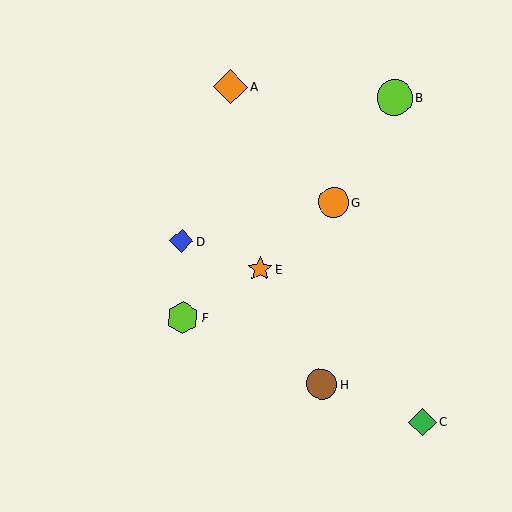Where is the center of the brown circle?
The center of the brown circle is at (322, 384).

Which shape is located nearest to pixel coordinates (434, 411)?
The green diamond (labeled C) at (423, 422) is nearest to that location.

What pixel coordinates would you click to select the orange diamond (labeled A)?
Click at (230, 87) to select the orange diamond A.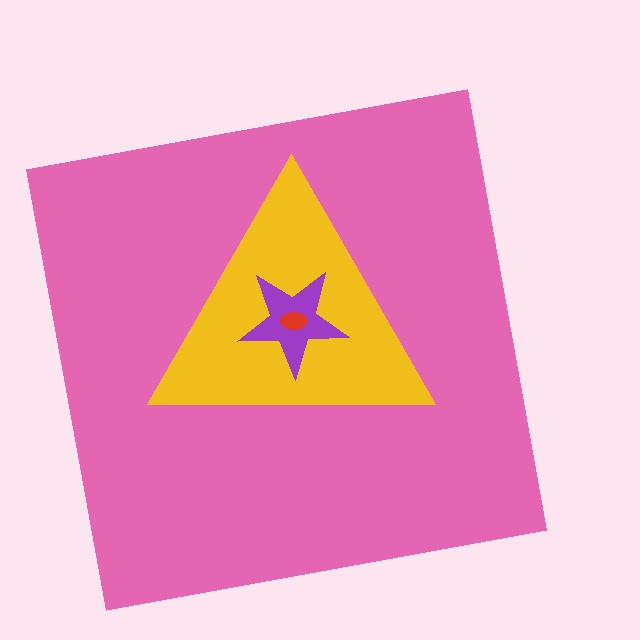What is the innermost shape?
The red ellipse.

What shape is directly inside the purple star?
The red ellipse.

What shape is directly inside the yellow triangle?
The purple star.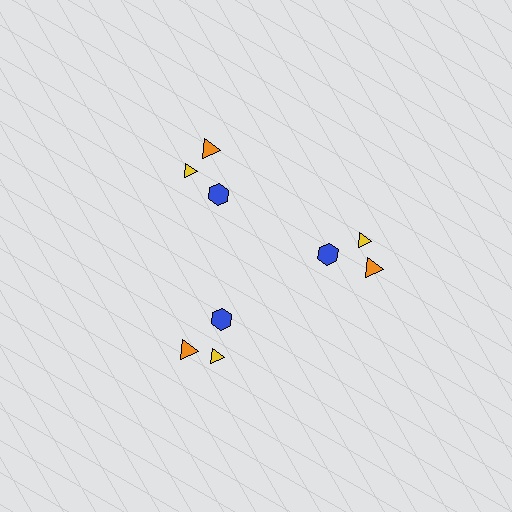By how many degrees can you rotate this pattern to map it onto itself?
The pattern maps onto itself every 120 degrees of rotation.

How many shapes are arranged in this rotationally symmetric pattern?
There are 9 shapes, arranged in 3 groups of 3.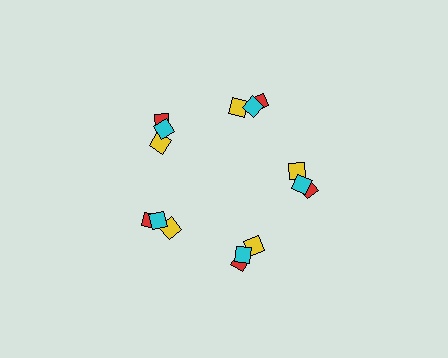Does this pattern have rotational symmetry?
Yes, this pattern has 5-fold rotational symmetry. It looks the same after rotating 72 degrees around the center.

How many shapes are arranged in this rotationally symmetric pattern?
There are 15 shapes, arranged in 5 groups of 3.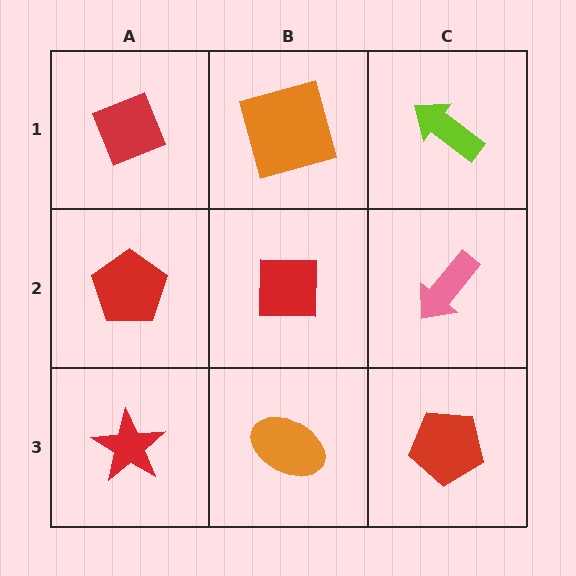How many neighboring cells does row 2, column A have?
3.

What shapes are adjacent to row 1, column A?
A red pentagon (row 2, column A), an orange square (row 1, column B).